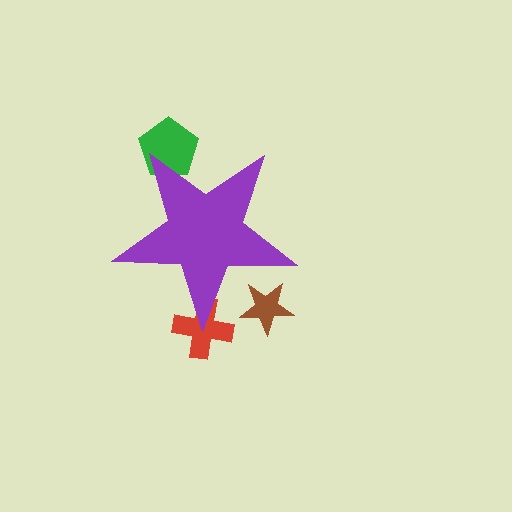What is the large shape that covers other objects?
A purple star.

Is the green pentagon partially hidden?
Yes, the green pentagon is partially hidden behind the purple star.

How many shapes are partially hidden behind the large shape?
3 shapes are partially hidden.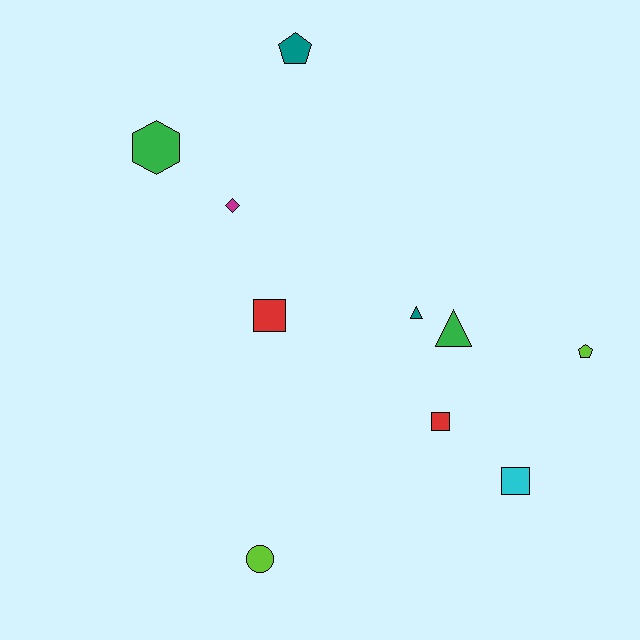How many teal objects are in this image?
There are 2 teal objects.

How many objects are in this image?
There are 10 objects.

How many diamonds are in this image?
There is 1 diamond.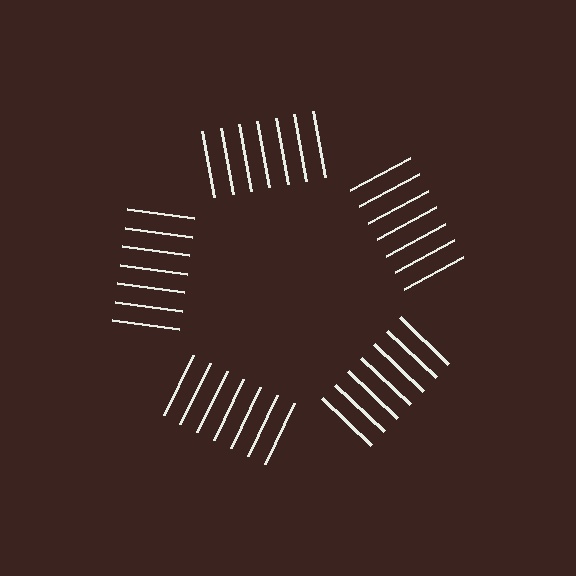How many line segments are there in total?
35 — 7 along each of the 5 edges.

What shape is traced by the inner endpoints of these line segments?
An illusory pentagon — the line segments terminate on its edges but no continuous stroke is drawn.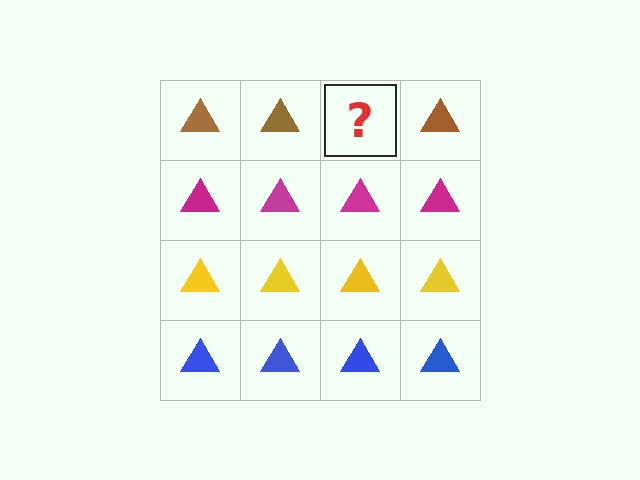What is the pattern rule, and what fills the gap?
The rule is that each row has a consistent color. The gap should be filled with a brown triangle.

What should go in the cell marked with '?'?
The missing cell should contain a brown triangle.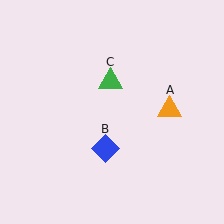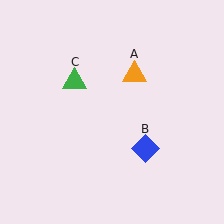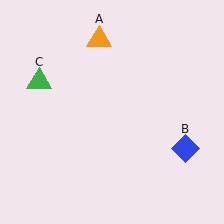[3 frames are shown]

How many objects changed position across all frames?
3 objects changed position: orange triangle (object A), blue diamond (object B), green triangle (object C).